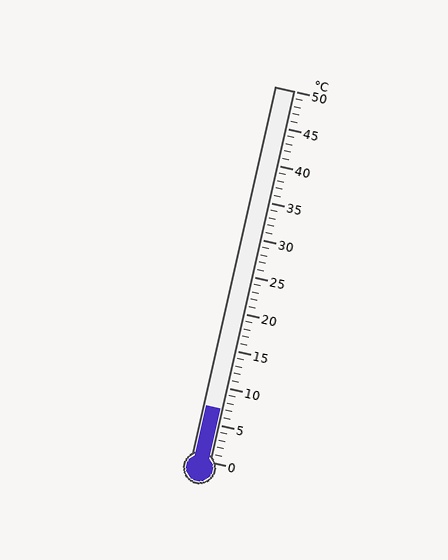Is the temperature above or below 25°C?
The temperature is below 25°C.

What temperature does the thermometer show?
The thermometer shows approximately 7°C.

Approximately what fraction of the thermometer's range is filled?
The thermometer is filled to approximately 15% of its range.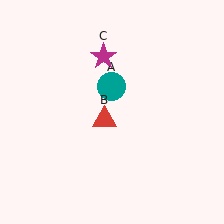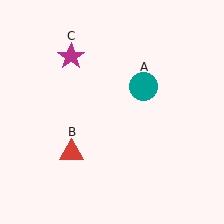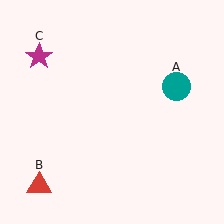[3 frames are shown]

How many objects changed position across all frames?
3 objects changed position: teal circle (object A), red triangle (object B), magenta star (object C).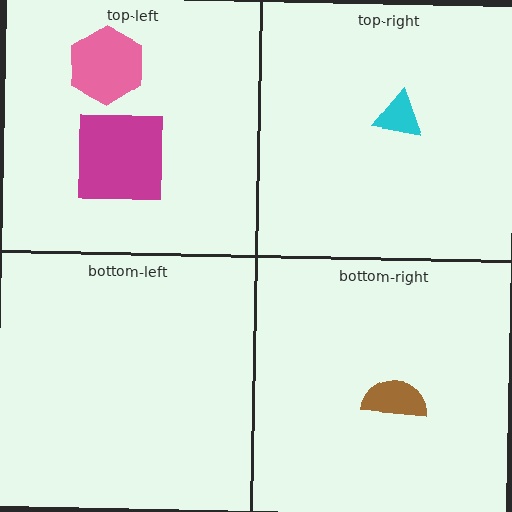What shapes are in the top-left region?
The magenta square, the pink hexagon.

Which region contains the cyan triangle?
The top-right region.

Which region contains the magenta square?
The top-left region.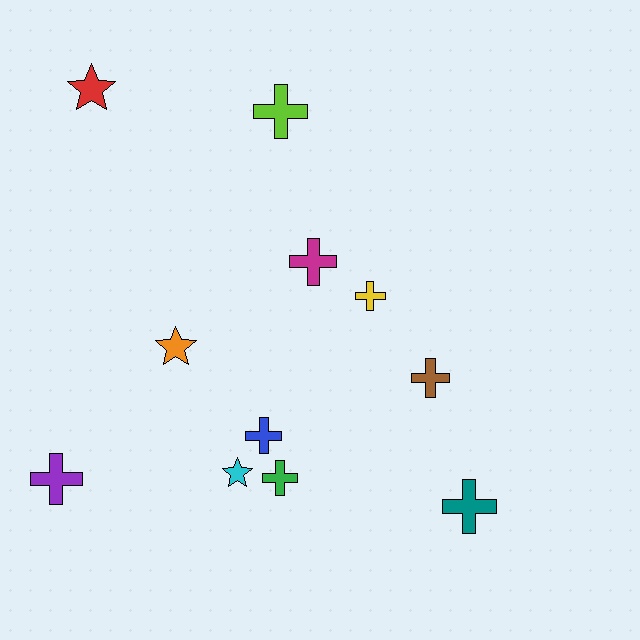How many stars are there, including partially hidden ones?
There are 3 stars.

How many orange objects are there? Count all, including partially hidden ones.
There is 1 orange object.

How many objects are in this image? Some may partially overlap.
There are 11 objects.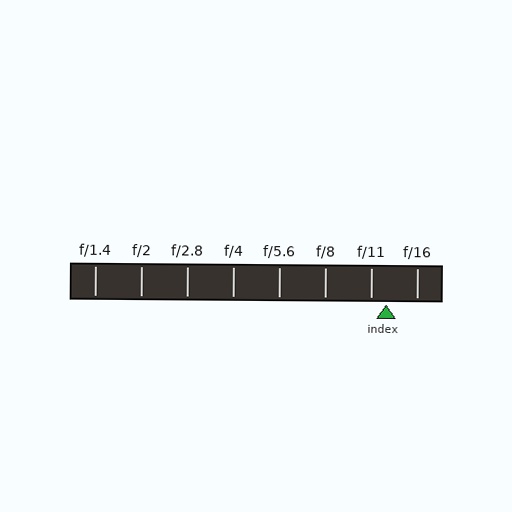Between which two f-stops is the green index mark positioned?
The index mark is between f/11 and f/16.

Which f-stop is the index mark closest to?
The index mark is closest to f/11.